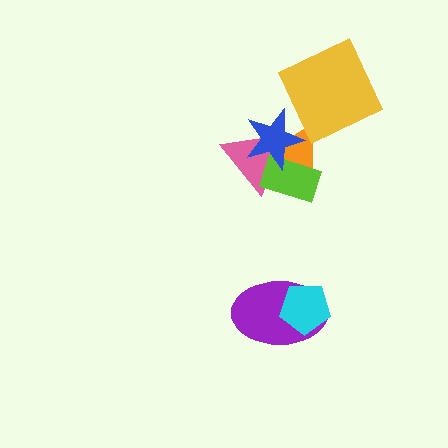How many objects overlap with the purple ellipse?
1 object overlaps with the purple ellipse.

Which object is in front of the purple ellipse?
The cyan pentagon is in front of the purple ellipse.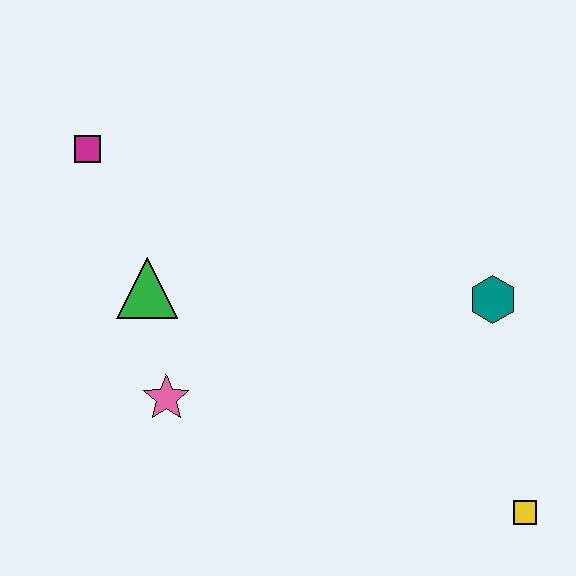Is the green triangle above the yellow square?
Yes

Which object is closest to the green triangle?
The pink star is closest to the green triangle.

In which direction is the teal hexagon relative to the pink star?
The teal hexagon is to the right of the pink star.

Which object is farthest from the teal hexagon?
The magenta square is farthest from the teal hexagon.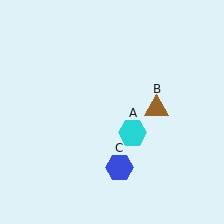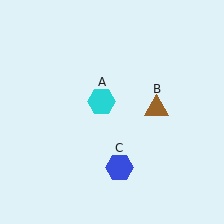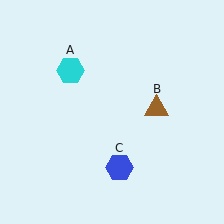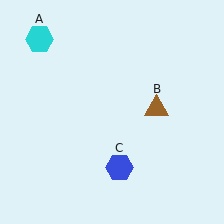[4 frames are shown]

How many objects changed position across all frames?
1 object changed position: cyan hexagon (object A).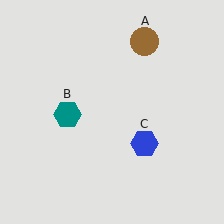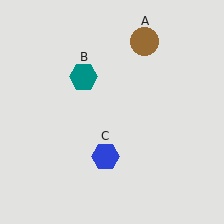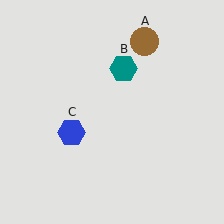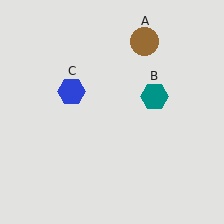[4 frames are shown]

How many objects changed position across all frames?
2 objects changed position: teal hexagon (object B), blue hexagon (object C).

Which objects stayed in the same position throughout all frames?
Brown circle (object A) remained stationary.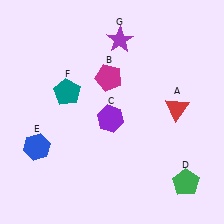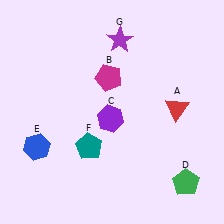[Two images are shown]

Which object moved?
The teal pentagon (F) moved down.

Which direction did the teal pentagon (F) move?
The teal pentagon (F) moved down.